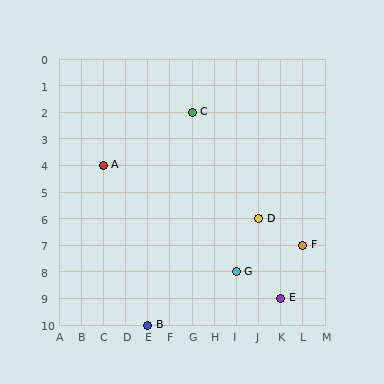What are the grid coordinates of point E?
Point E is at grid coordinates (K, 9).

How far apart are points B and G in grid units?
Points B and G are 4 columns and 2 rows apart (about 4.5 grid units diagonally).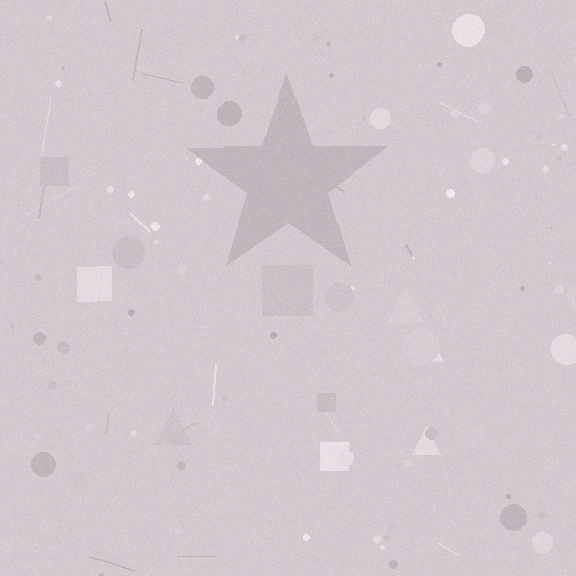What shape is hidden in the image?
A star is hidden in the image.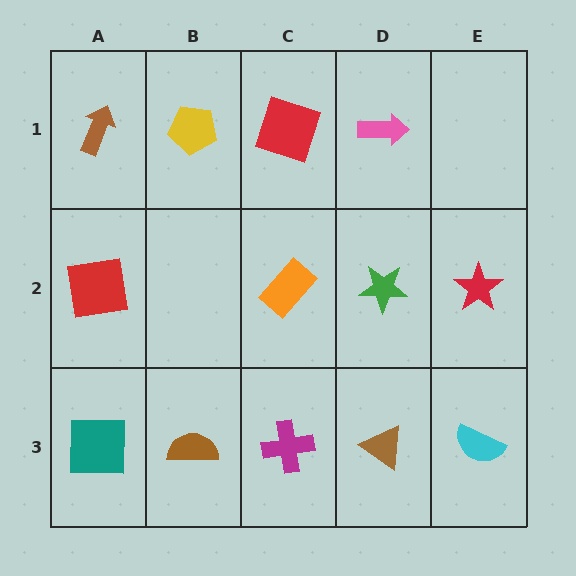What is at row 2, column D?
A green star.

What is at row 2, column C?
An orange rectangle.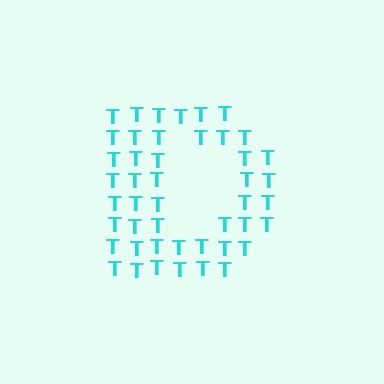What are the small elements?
The small elements are letter T's.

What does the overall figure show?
The overall figure shows the letter D.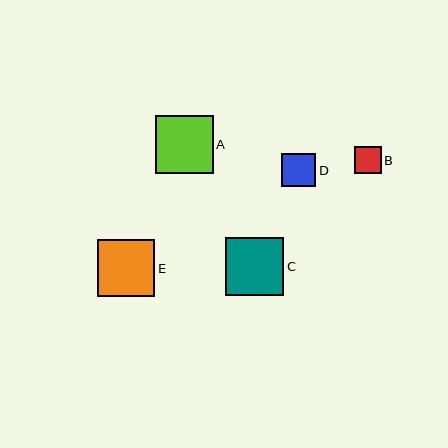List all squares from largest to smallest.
From largest to smallest: C, A, E, D, B.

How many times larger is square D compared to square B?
Square D is approximately 1.3 times the size of square B.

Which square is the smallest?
Square B is the smallest with a size of approximately 27 pixels.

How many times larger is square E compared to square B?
Square E is approximately 2.1 times the size of square B.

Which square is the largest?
Square C is the largest with a size of approximately 58 pixels.